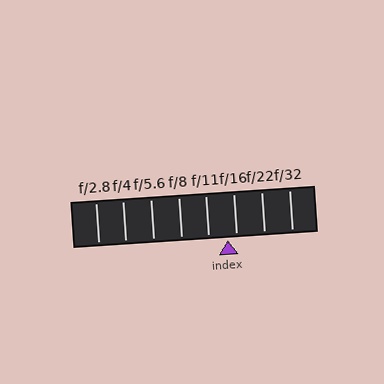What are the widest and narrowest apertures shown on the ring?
The widest aperture shown is f/2.8 and the narrowest is f/32.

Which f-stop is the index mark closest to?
The index mark is closest to f/16.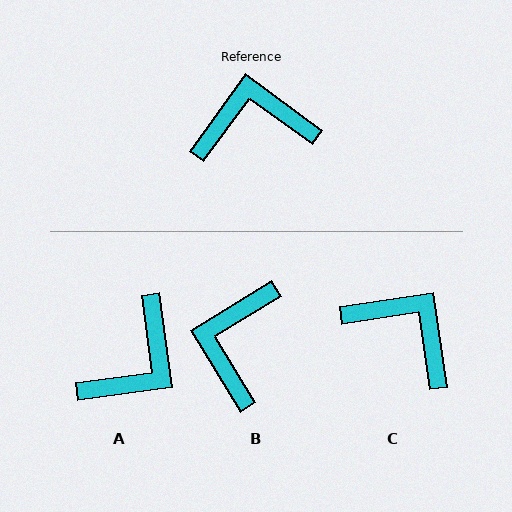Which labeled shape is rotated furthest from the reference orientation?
A, about 136 degrees away.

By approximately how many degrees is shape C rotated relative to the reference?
Approximately 46 degrees clockwise.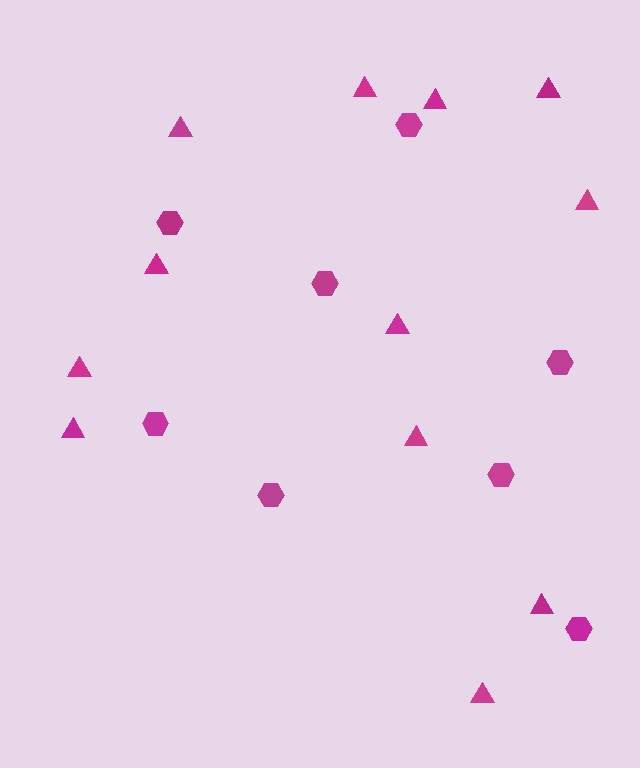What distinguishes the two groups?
There are 2 groups: one group of triangles (12) and one group of hexagons (8).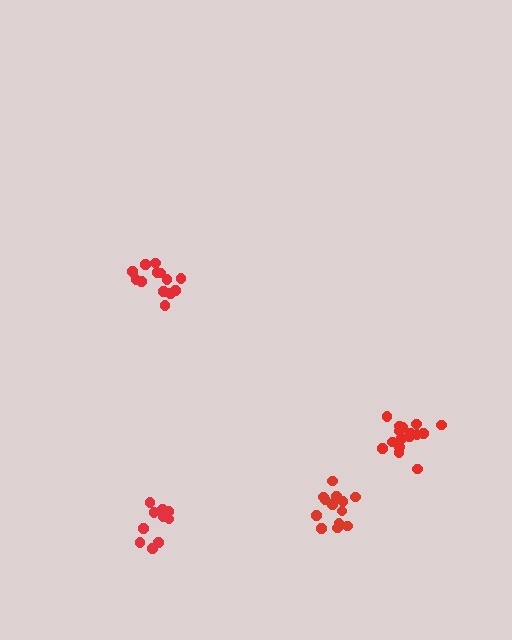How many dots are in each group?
Group 1: 13 dots, Group 2: 11 dots, Group 3: 16 dots, Group 4: 13 dots (53 total).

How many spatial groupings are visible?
There are 4 spatial groupings.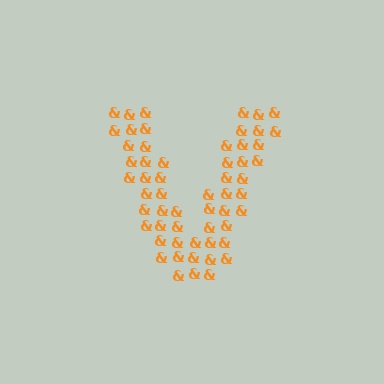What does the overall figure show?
The overall figure shows the letter V.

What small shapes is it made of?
It is made of small ampersands.